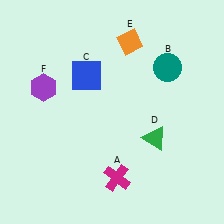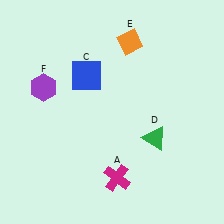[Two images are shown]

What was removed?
The teal circle (B) was removed in Image 2.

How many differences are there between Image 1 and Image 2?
There is 1 difference between the two images.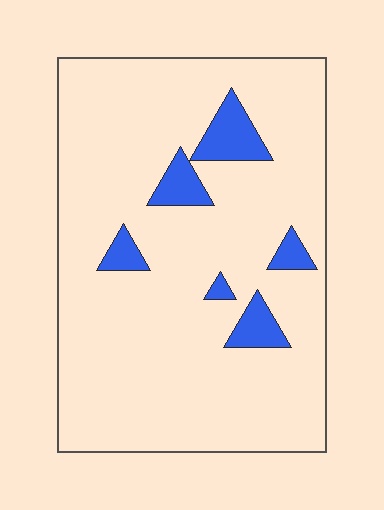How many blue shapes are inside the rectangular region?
6.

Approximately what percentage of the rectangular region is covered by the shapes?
Approximately 10%.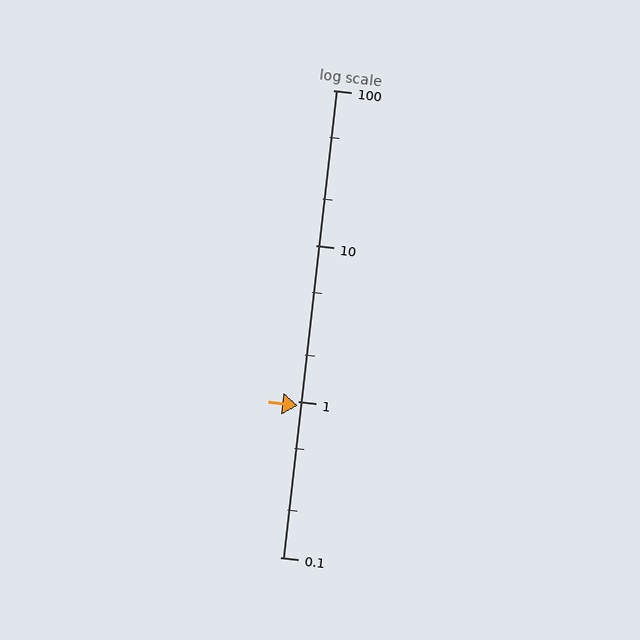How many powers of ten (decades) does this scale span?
The scale spans 3 decades, from 0.1 to 100.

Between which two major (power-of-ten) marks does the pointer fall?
The pointer is between 0.1 and 1.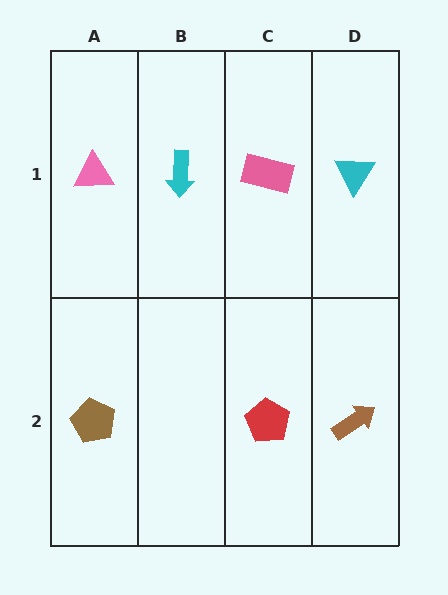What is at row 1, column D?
A cyan triangle.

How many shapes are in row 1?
4 shapes.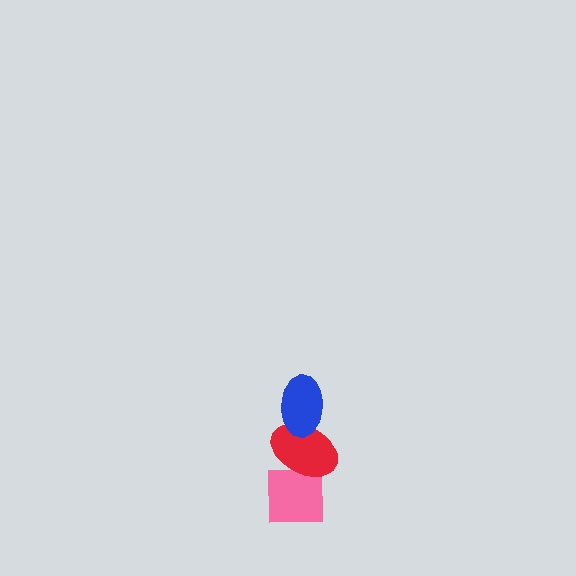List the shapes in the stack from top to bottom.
From top to bottom: the blue ellipse, the red ellipse, the pink square.